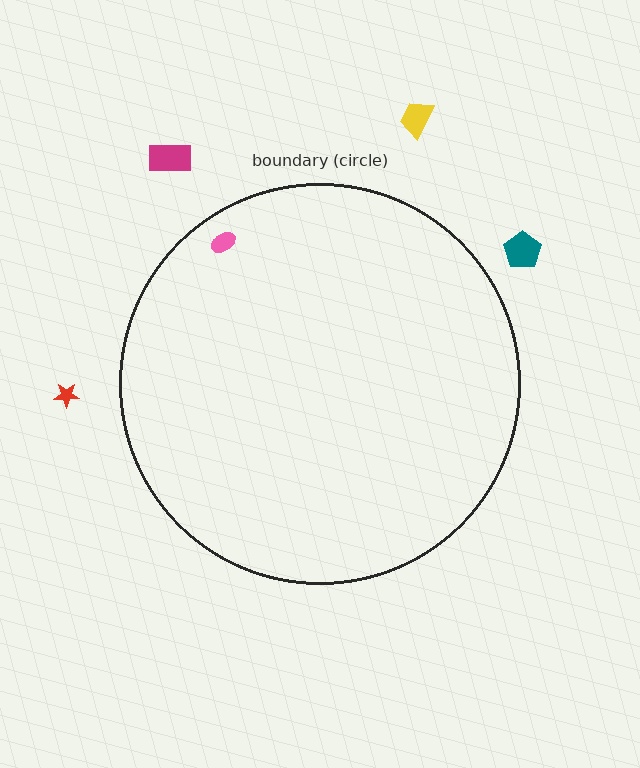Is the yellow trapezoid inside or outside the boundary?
Outside.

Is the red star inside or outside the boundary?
Outside.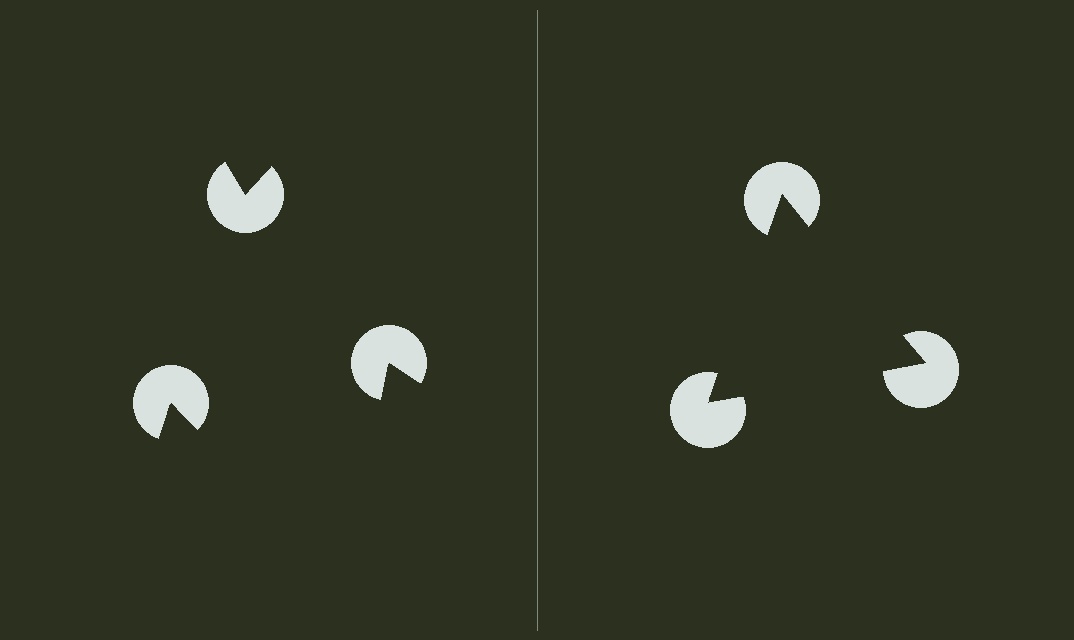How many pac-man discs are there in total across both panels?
6 — 3 on each side.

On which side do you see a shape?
An illusory triangle appears on the right side. On the left side the wedge cuts are rotated, so no coherent shape forms.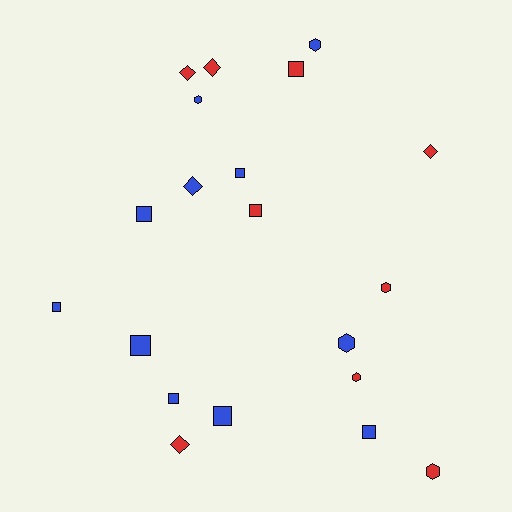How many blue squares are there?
There are 7 blue squares.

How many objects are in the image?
There are 20 objects.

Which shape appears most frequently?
Square, with 9 objects.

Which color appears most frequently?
Blue, with 11 objects.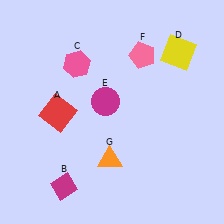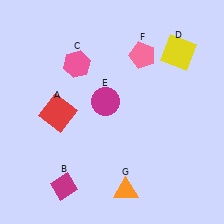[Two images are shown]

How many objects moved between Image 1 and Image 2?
1 object moved between the two images.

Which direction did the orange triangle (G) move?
The orange triangle (G) moved down.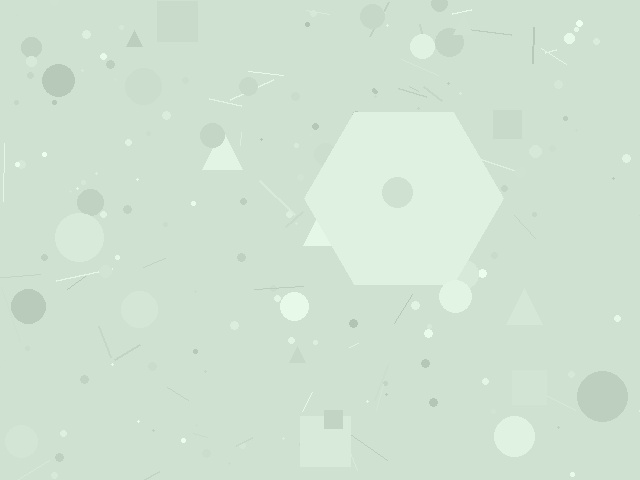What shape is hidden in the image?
A hexagon is hidden in the image.